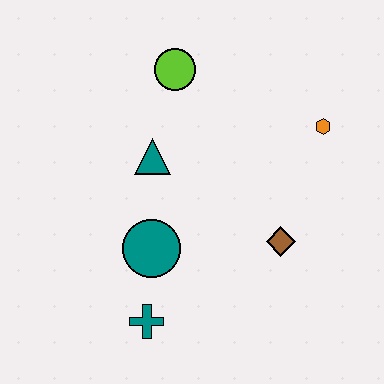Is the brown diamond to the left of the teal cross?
No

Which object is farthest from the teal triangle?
The orange hexagon is farthest from the teal triangle.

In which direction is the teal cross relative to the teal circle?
The teal cross is below the teal circle.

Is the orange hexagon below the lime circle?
Yes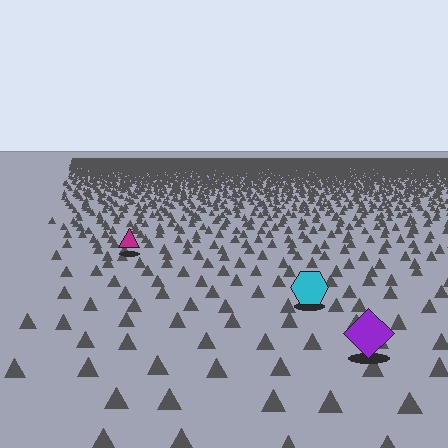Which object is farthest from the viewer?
The magenta triangle is farthest from the viewer. It appears smaller and the ground texture around it is denser.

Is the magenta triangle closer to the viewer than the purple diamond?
No. The purple diamond is closer — you can tell from the texture gradient: the ground texture is coarser near it.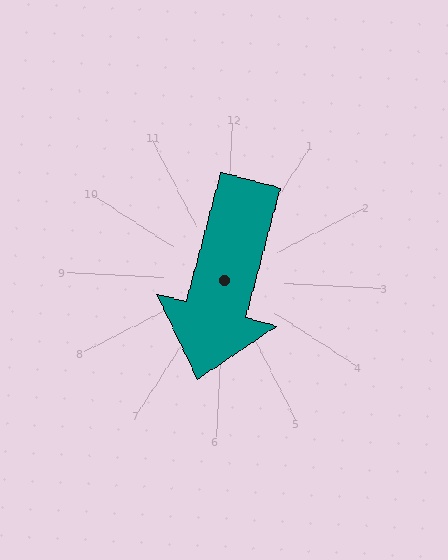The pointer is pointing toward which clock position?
Roughly 6 o'clock.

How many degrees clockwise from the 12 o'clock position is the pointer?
Approximately 192 degrees.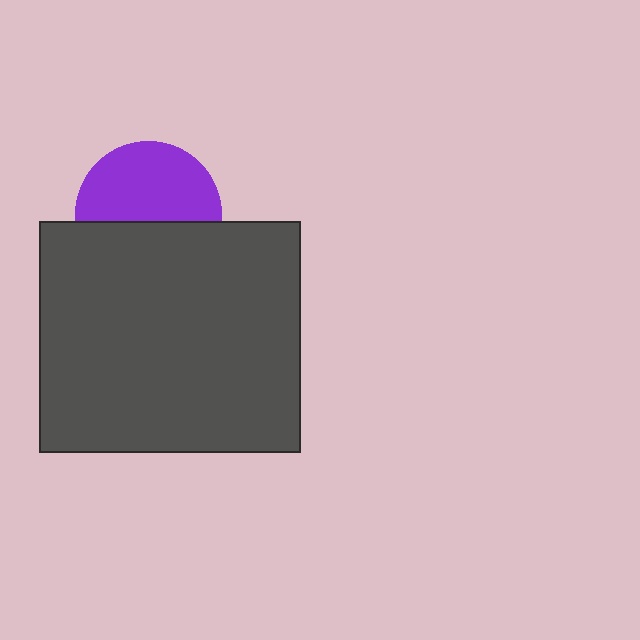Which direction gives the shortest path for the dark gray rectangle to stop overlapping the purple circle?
Moving down gives the shortest separation.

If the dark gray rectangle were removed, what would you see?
You would see the complete purple circle.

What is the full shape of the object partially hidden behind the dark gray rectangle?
The partially hidden object is a purple circle.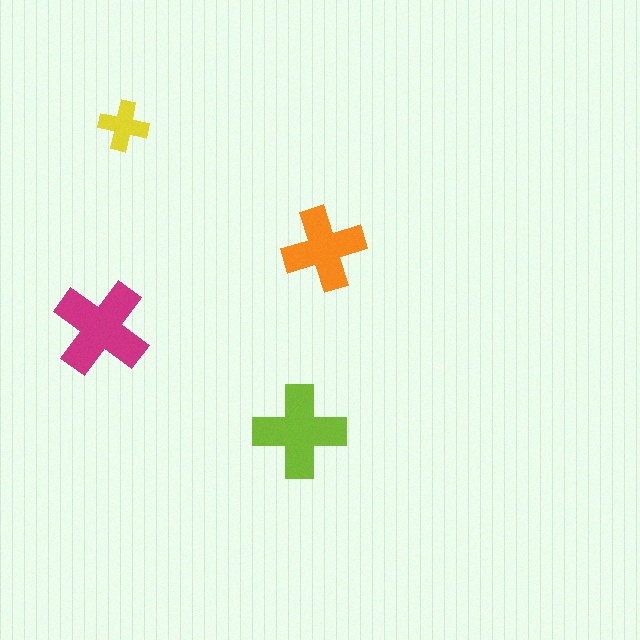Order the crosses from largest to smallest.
the magenta one, the lime one, the orange one, the yellow one.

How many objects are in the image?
There are 4 objects in the image.